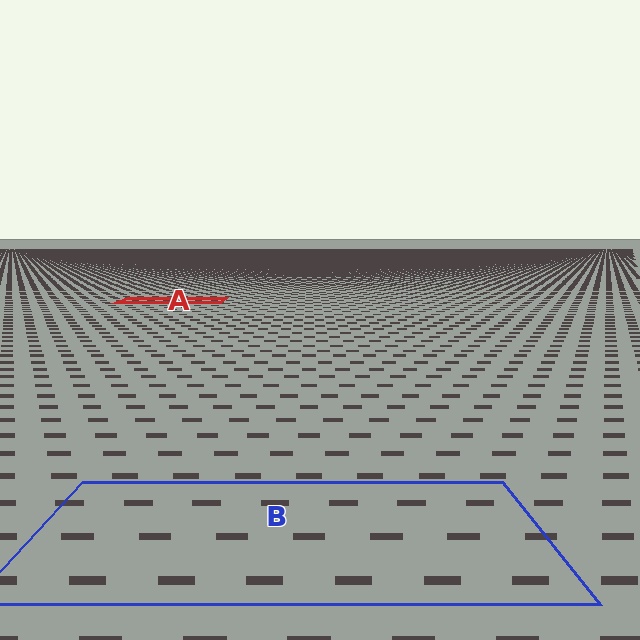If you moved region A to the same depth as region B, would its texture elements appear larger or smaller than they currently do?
They would appear larger. At a closer depth, the same texture elements are projected at a bigger on-screen size.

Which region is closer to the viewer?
Region B is closer. The texture elements there are larger and more spread out.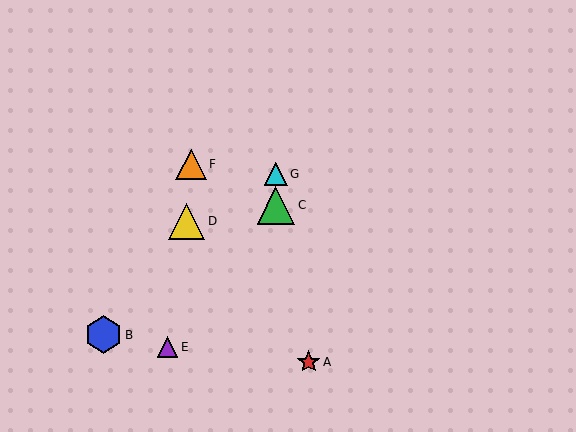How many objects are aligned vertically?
2 objects (C, G) are aligned vertically.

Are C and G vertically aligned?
Yes, both are at x≈276.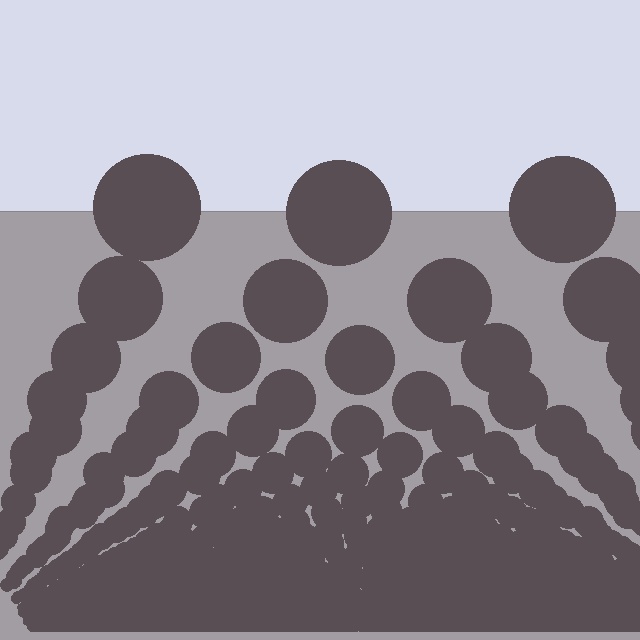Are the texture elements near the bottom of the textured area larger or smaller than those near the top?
Smaller. The gradient is inverted — elements near the bottom are smaller and denser.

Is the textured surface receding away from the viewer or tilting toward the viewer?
The surface appears to tilt toward the viewer. Texture elements get larger and sparser toward the top.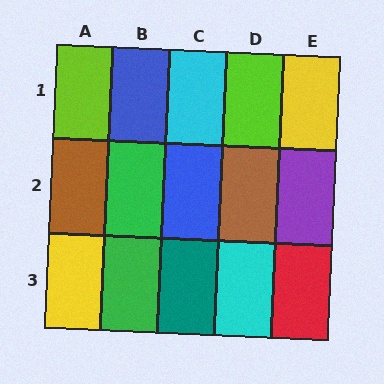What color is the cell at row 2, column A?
Brown.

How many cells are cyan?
2 cells are cyan.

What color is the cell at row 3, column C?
Teal.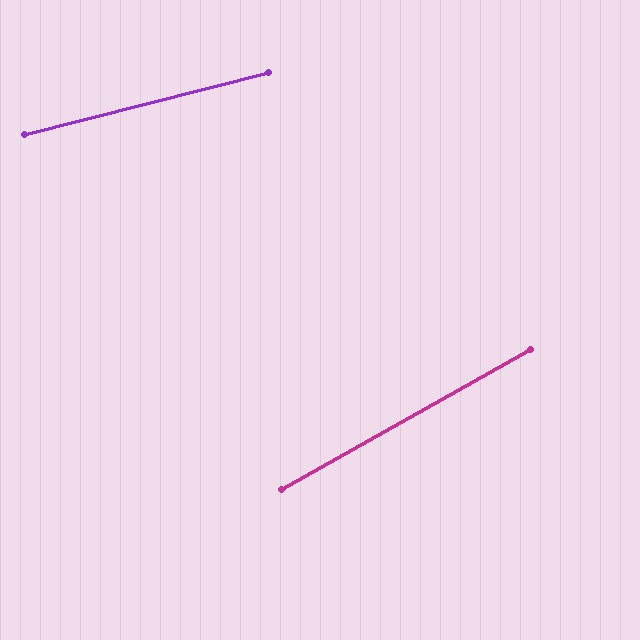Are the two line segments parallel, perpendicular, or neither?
Neither parallel nor perpendicular — they differ by about 15°.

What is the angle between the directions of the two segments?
Approximately 15 degrees.